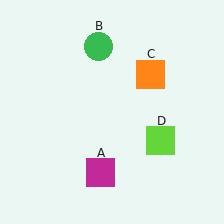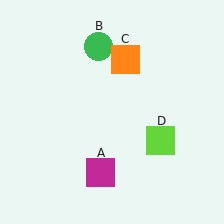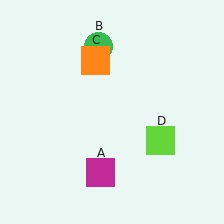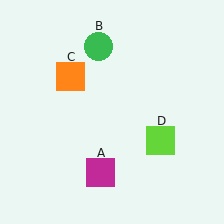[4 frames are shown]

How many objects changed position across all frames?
1 object changed position: orange square (object C).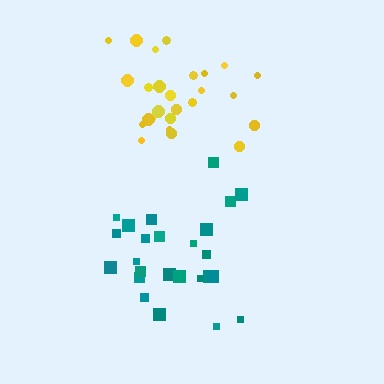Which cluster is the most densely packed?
Yellow.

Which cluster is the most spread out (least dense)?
Teal.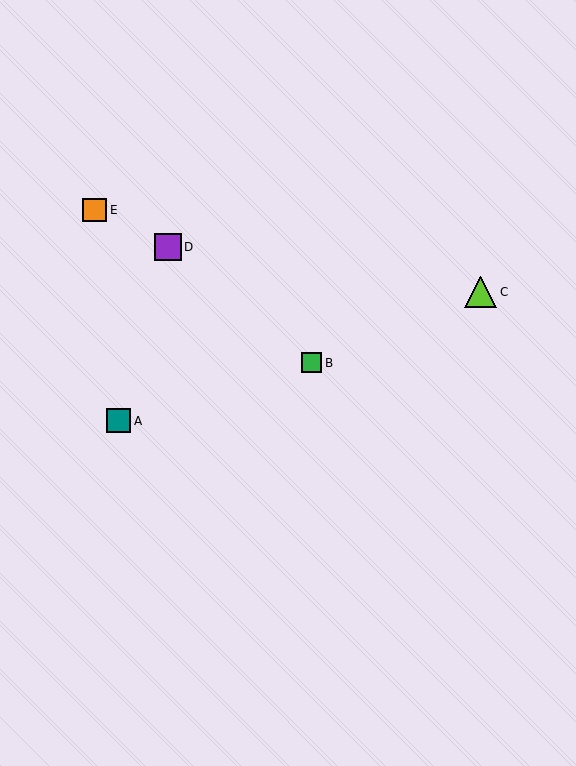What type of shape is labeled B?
Shape B is a green square.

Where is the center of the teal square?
The center of the teal square is at (118, 421).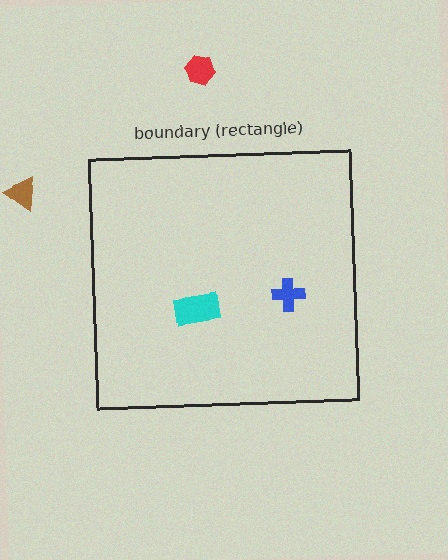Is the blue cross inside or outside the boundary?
Inside.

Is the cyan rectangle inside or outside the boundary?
Inside.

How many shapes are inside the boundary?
2 inside, 2 outside.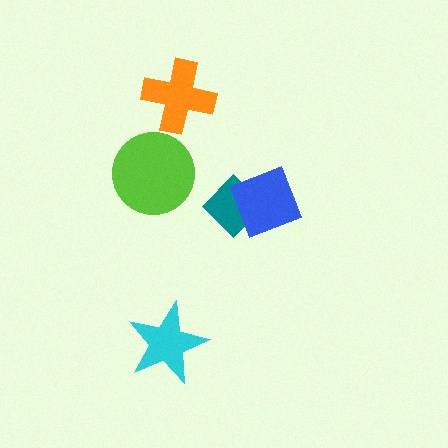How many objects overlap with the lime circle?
0 objects overlap with the lime circle.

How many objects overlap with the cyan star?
0 objects overlap with the cyan star.